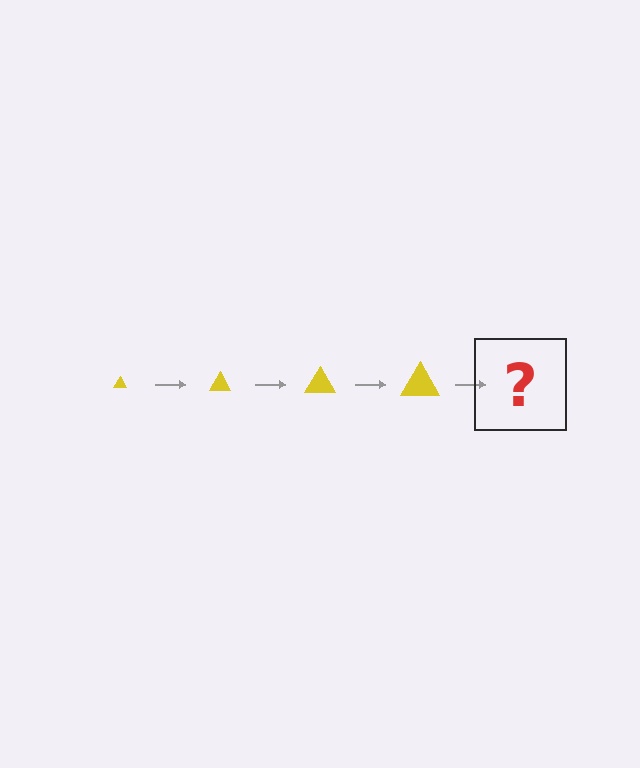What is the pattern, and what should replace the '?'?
The pattern is that the triangle gets progressively larger each step. The '?' should be a yellow triangle, larger than the previous one.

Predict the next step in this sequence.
The next step is a yellow triangle, larger than the previous one.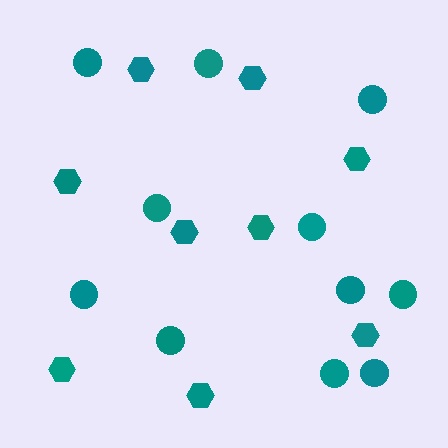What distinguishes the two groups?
There are 2 groups: one group of hexagons (9) and one group of circles (11).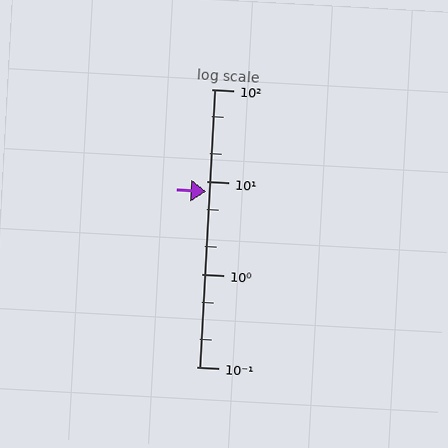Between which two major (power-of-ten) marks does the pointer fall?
The pointer is between 1 and 10.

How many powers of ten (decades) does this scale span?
The scale spans 3 decades, from 0.1 to 100.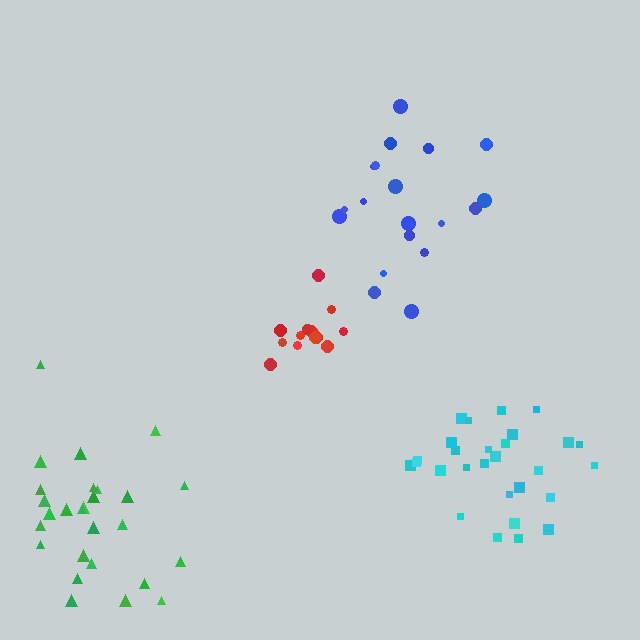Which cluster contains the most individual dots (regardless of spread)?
Cyan (29).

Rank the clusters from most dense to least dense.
red, cyan, blue, green.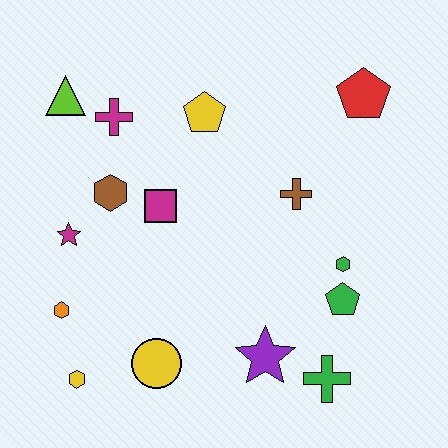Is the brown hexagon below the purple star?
No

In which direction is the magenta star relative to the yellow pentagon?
The magenta star is to the left of the yellow pentagon.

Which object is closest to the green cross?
The purple star is closest to the green cross.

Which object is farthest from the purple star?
The lime triangle is farthest from the purple star.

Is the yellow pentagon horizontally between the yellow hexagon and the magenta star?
No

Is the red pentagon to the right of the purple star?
Yes